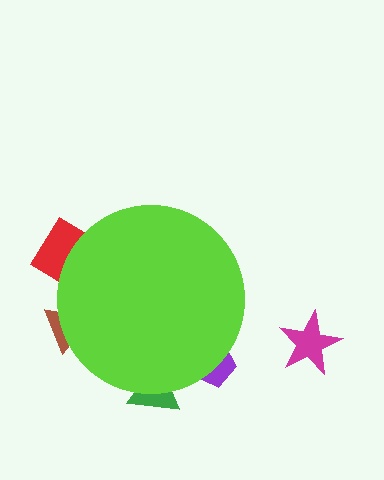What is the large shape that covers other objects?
A lime circle.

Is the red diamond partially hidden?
Yes, the red diamond is partially hidden behind the lime circle.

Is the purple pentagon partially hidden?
Yes, the purple pentagon is partially hidden behind the lime circle.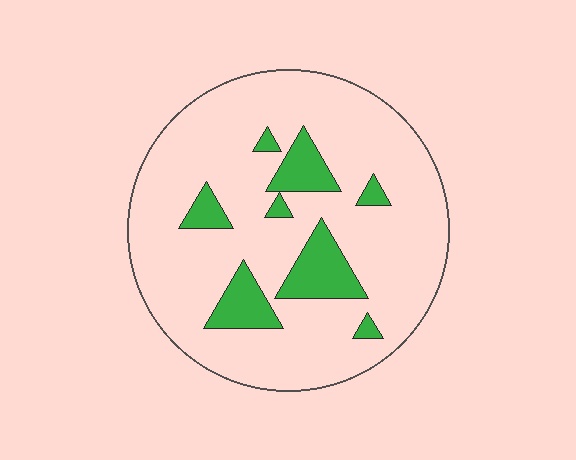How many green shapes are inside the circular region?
8.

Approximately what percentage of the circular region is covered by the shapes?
Approximately 15%.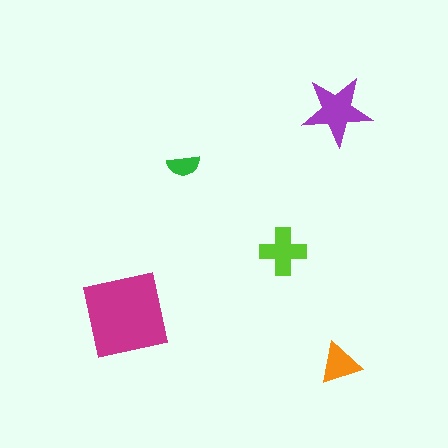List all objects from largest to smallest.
The magenta square, the purple star, the lime cross, the orange triangle, the green semicircle.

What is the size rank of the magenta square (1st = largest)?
1st.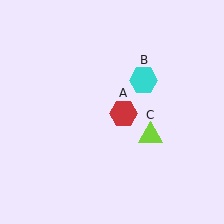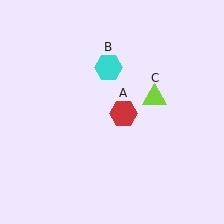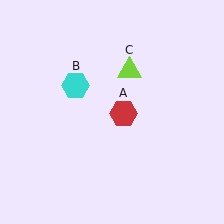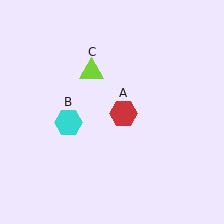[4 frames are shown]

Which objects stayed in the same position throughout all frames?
Red hexagon (object A) remained stationary.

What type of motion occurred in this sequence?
The cyan hexagon (object B), lime triangle (object C) rotated counterclockwise around the center of the scene.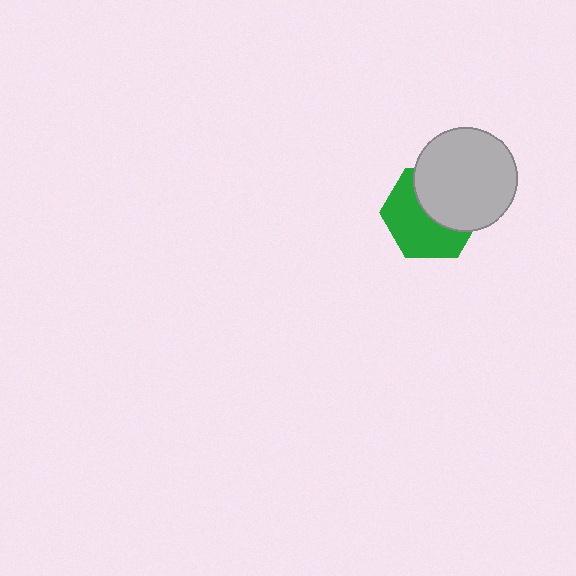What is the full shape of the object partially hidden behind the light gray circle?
The partially hidden object is a green hexagon.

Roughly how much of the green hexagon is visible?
About half of it is visible (roughly 54%).